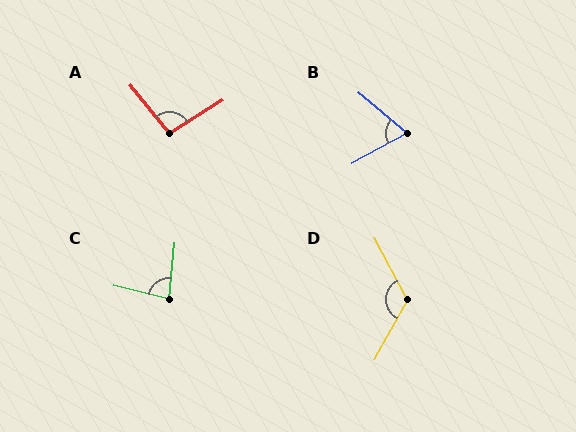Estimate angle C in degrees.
Approximately 83 degrees.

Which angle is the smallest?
B, at approximately 69 degrees.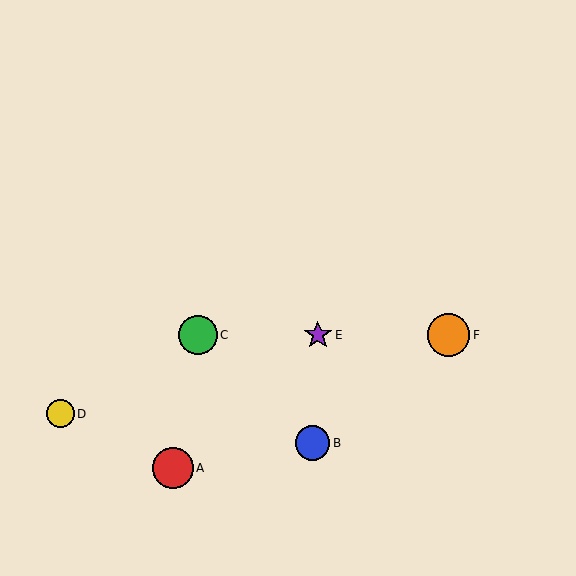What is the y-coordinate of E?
Object E is at y≈335.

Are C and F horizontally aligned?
Yes, both are at y≈335.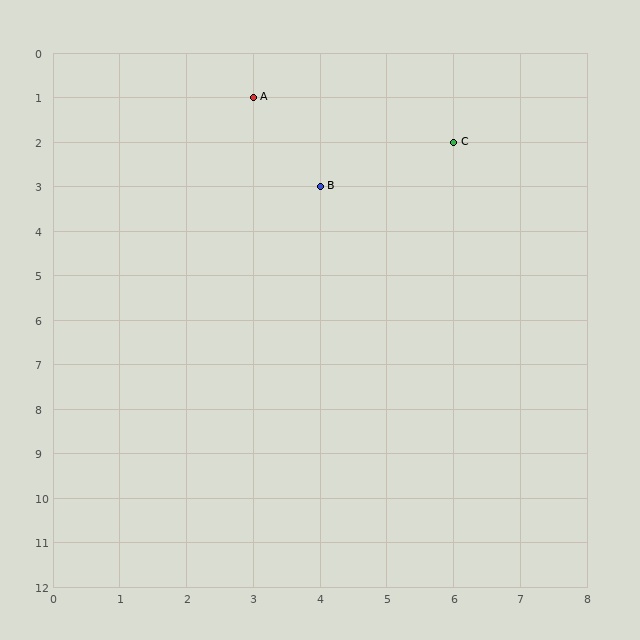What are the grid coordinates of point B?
Point B is at grid coordinates (4, 3).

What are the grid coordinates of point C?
Point C is at grid coordinates (6, 2).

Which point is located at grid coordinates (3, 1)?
Point A is at (3, 1).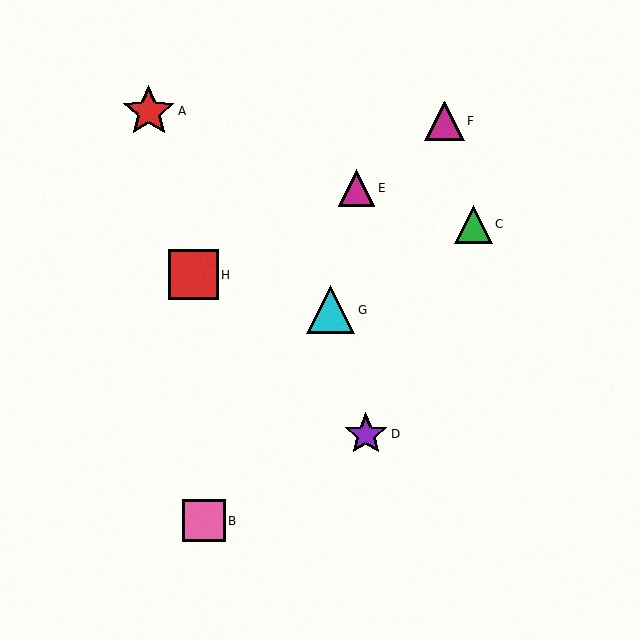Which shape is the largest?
The red star (labeled A) is the largest.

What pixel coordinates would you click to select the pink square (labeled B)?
Click at (204, 521) to select the pink square B.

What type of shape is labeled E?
Shape E is a magenta triangle.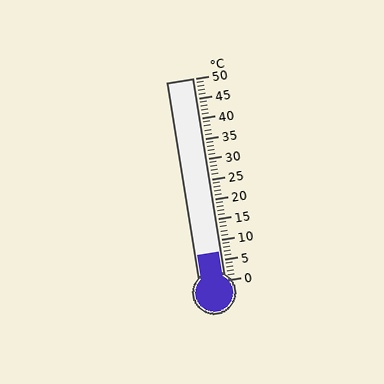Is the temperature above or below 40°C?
The temperature is below 40°C.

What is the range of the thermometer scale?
The thermometer scale ranges from 0°C to 50°C.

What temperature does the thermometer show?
The thermometer shows approximately 7°C.